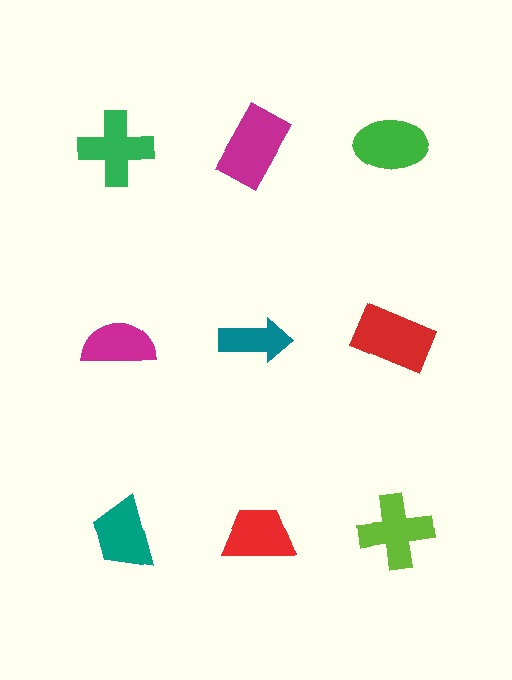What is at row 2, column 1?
A magenta semicircle.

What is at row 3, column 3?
A lime cross.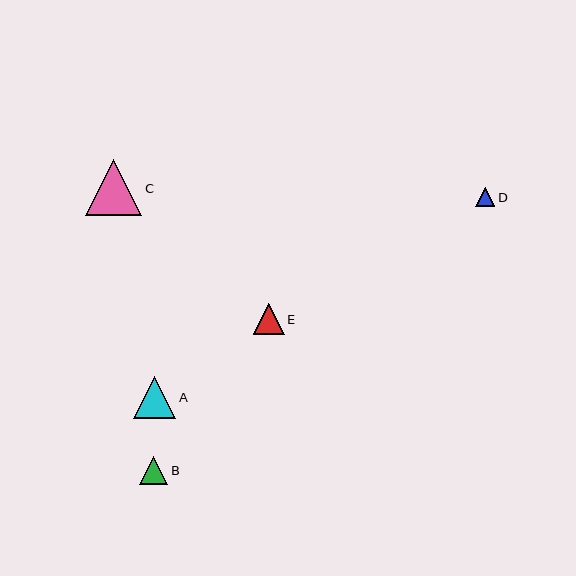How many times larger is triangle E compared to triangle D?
Triangle E is approximately 1.6 times the size of triangle D.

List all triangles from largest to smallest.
From largest to smallest: C, A, E, B, D.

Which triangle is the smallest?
Triangle D is the smallest with a size of approximately 19 pixels.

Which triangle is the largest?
Triangle C is the largest with a size of approximately 56 pixels.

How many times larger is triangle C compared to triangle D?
Triangle C is approximately 2.9 times the size of triangle D.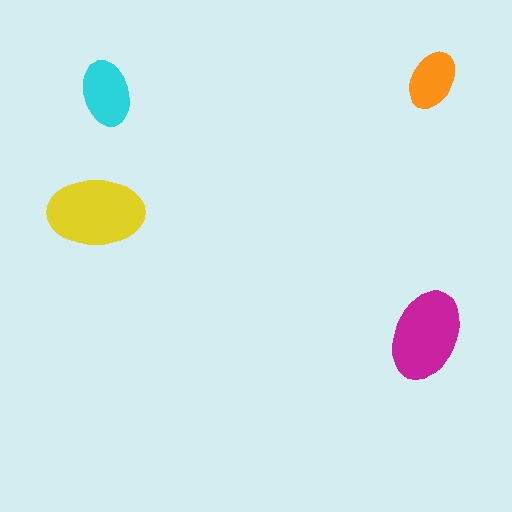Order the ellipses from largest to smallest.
the yellow one, the magenta one, the cyan one, the orange one.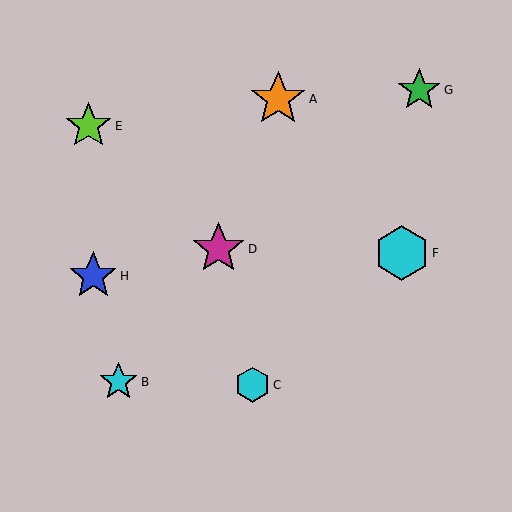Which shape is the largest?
The orange star (labeled A) is the largest.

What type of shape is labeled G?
Shape G is a green star.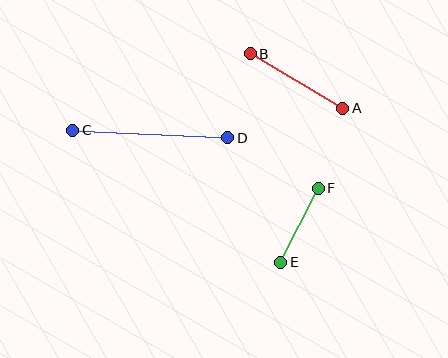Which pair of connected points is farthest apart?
Points C and D are farthest apart.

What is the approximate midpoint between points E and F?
The midpoint is at approximately (300, 225) pixels.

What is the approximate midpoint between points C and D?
The midpoint is at approximately (150, 134) pixels.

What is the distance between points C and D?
The distance is approximately 155 pixels.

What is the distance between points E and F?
The distance is approximately 83 pixels.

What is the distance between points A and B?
The distance is approximately 107 pixels.